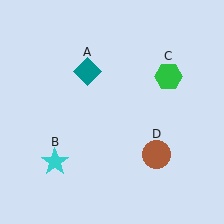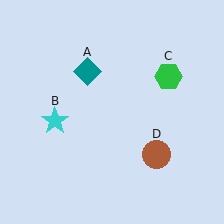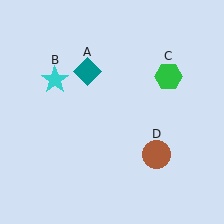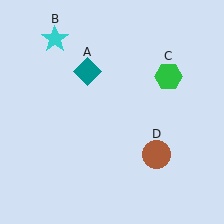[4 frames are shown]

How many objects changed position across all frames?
1 object changed position: cyan star (object B).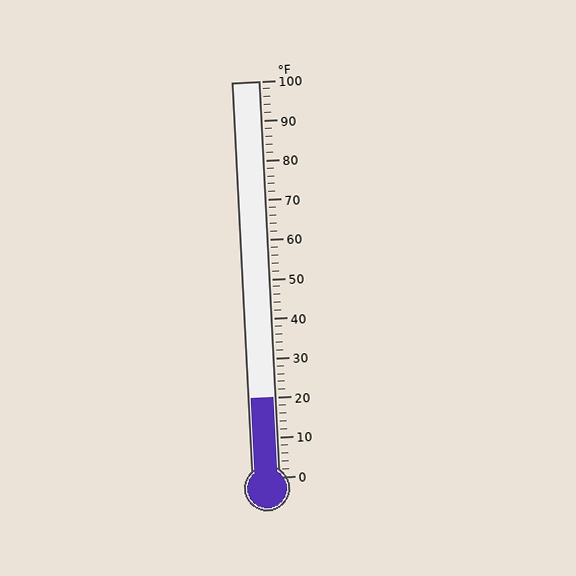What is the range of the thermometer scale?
The thermometer scale ranges from 0°F to 100°F.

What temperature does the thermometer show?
The thermometer shows approximately 20°F.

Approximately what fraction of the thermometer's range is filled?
The thermometer is filled to approximately 20% of its range.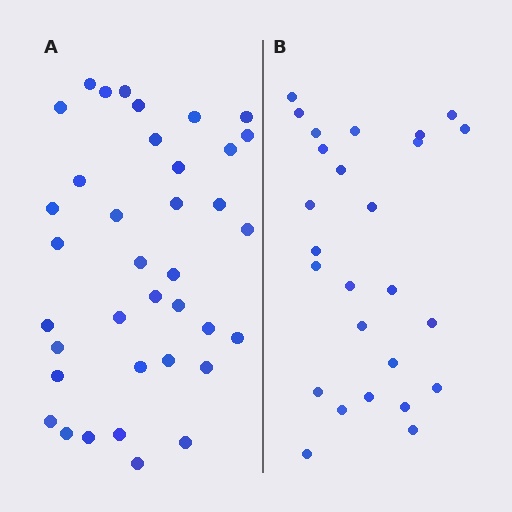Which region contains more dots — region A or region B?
Region A (the left region) has more dots.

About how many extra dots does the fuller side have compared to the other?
Region A has roughly 12 or so more dots than region B.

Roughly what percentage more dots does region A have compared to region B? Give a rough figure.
About 40% more.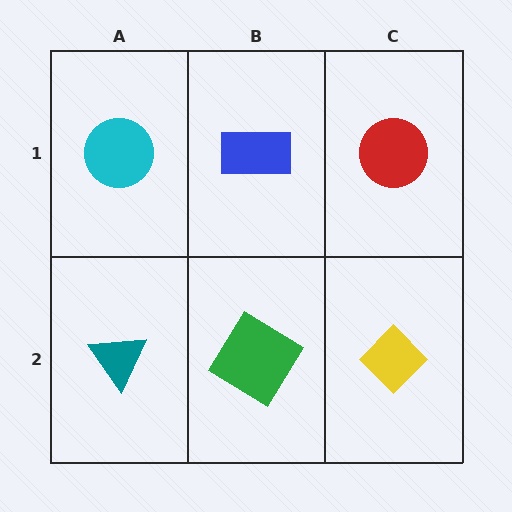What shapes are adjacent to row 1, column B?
A green diamond (row 2, column B), a cyan circle (row 1, column A), a red circle (row 1, column C).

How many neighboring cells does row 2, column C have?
2.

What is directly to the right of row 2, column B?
A yellow diamond.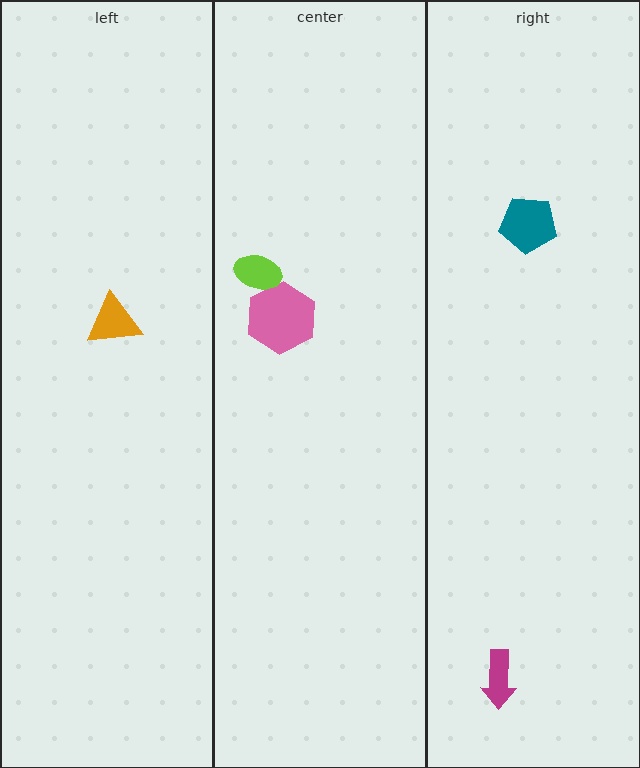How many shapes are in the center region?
2.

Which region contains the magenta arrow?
The right region.